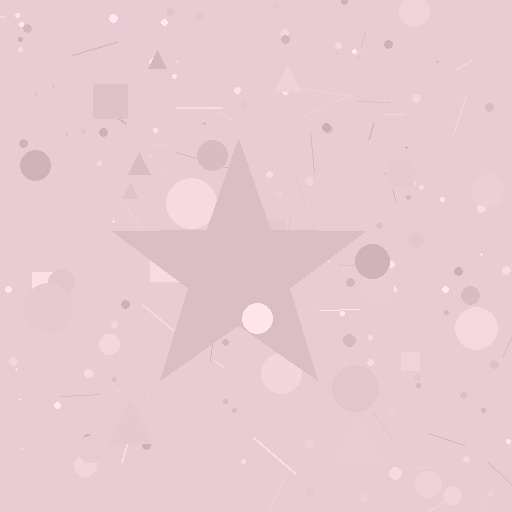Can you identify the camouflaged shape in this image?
The camouflaged shape is a star.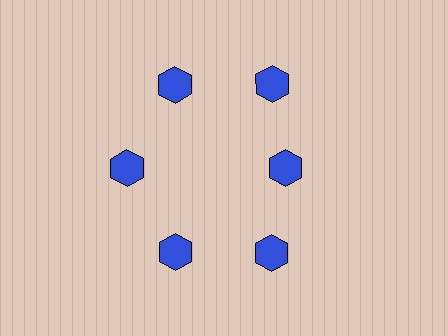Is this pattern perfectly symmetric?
No. The 6 blue hexagons are arranged in a ring, but one element near the 3 o'clock position is pulled inward toward the center, breaking the 6-fold rotational symmetry.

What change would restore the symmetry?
The symmetry would be restored by moving it outward, back onto the ring so that all 6 hexagons sit at equal angles and equal distance from the center.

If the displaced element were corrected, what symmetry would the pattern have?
It would have 6-fold rotational symmetry — the pattern would map onto itself every 60 degrees.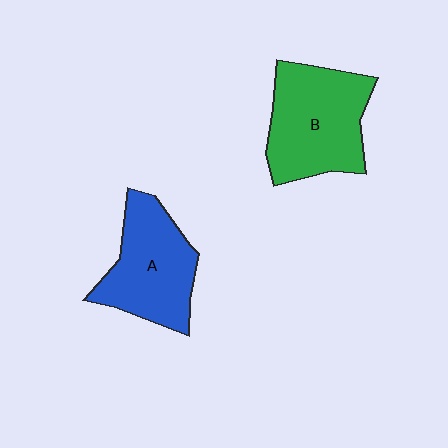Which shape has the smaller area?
Shape A (blue).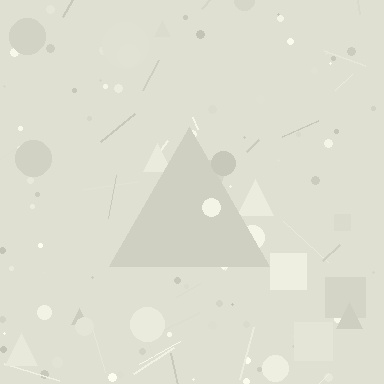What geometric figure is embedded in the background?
A triangle is embedded in the background.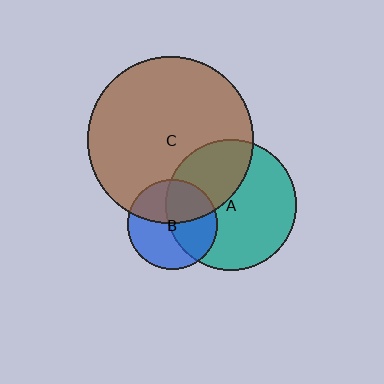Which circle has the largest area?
Circle C (brown).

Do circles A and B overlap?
Yes.